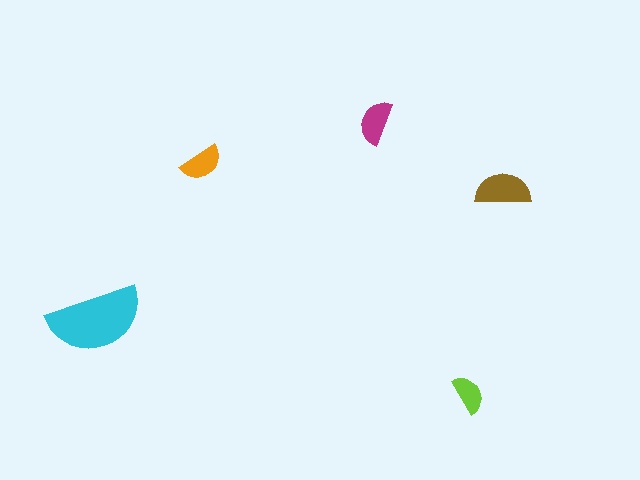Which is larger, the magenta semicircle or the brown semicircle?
The brown one.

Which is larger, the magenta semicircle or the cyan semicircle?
The cyan one.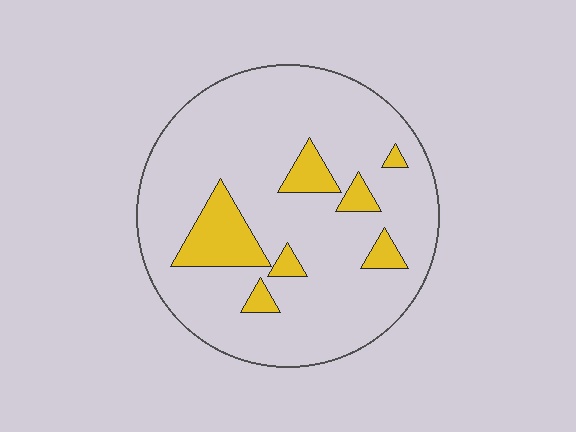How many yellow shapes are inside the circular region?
7.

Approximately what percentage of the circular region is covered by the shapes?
Approximately 15%.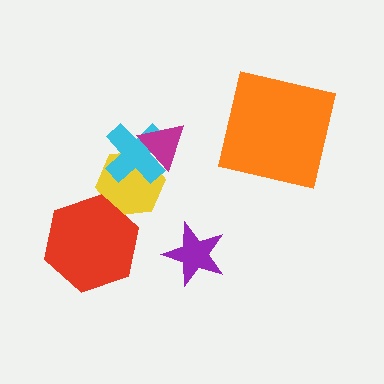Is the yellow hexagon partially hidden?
Yes, it is partially covered by another shape.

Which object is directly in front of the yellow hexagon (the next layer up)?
The cyan cross is directly in front of the yellow hexagon.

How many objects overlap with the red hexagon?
1 object overlaps with the red hexagon.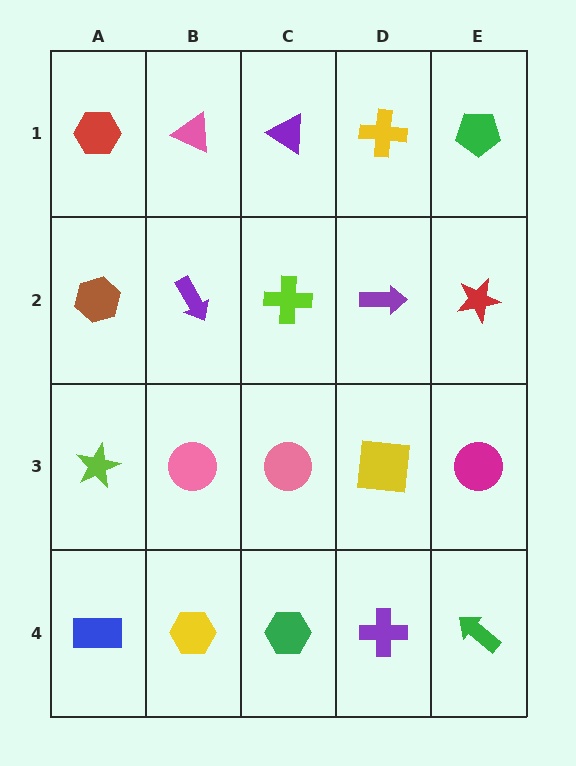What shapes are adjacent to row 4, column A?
A lime star (row 3, column A), a yellow hexagon (row 4, column B).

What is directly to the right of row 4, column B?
A green hexagon.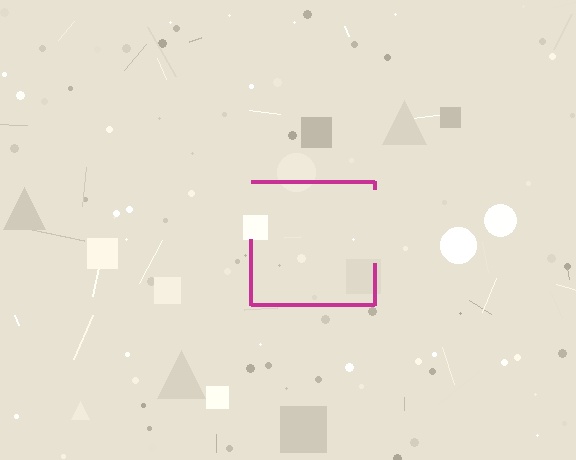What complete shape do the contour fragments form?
The contour fragments form a square.